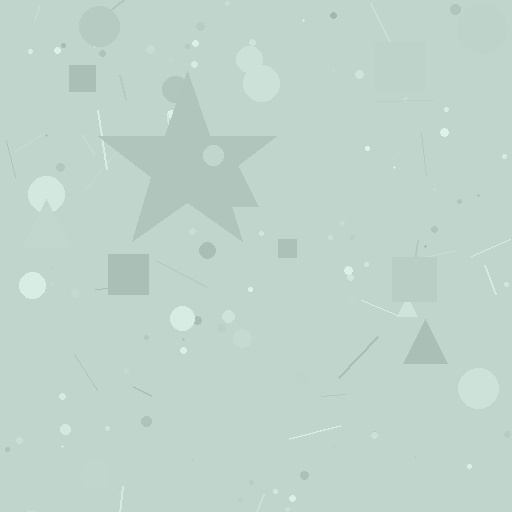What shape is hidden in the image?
A star is hidden in the image.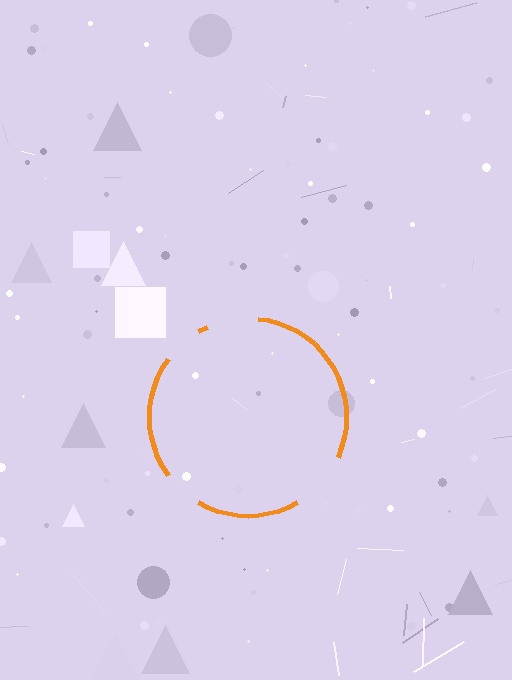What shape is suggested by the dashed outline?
The dashed outline suggests a circle.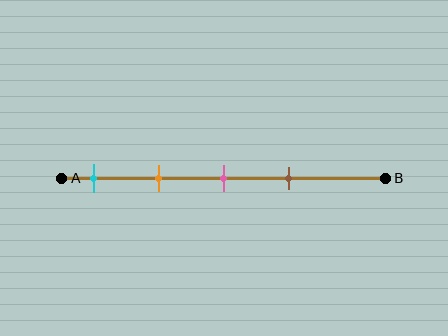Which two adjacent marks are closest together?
The pink and brown marks are the closest adjacent pair.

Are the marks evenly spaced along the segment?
Yes, the marks are approximately evenly spaced.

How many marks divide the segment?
There are 4 marks dividing the segment.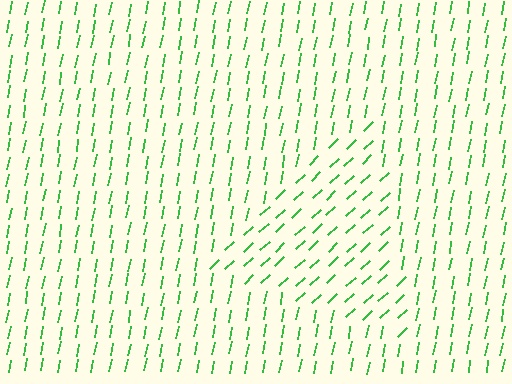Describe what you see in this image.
The image is filled with small green line segments. A triangle region in the image has lines oriented differently from the surrounding lines, creating a visible texture boundary.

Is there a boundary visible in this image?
Yes, there is a texture boundary formed by a change in line orientation.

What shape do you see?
I see a triangle.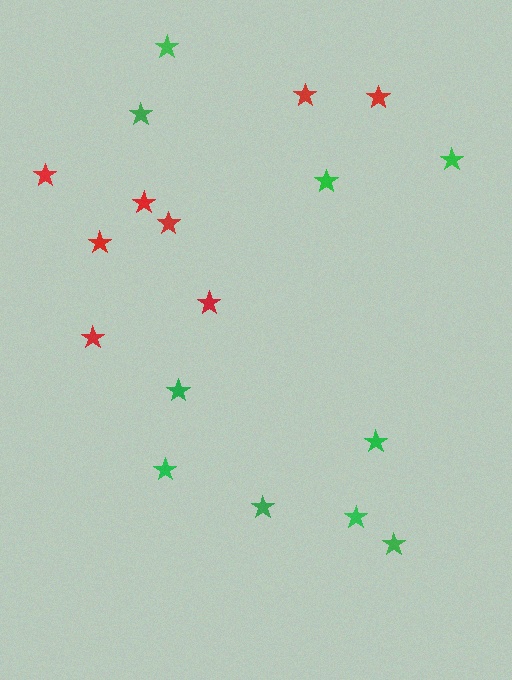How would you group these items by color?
There are 2 groups: one group of green stars (10) and one group of red stars (8).